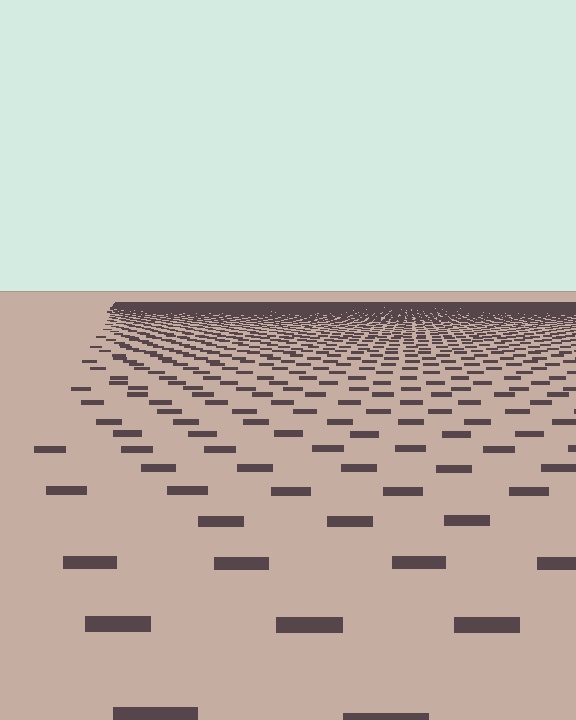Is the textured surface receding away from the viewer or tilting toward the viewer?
The surface is receding away from the viewer. Texture elements get smaller and denser toward the top.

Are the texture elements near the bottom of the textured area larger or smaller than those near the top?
Larger. Near the bottom, elements are closer to the viewer and appear at a bigger on-screen size.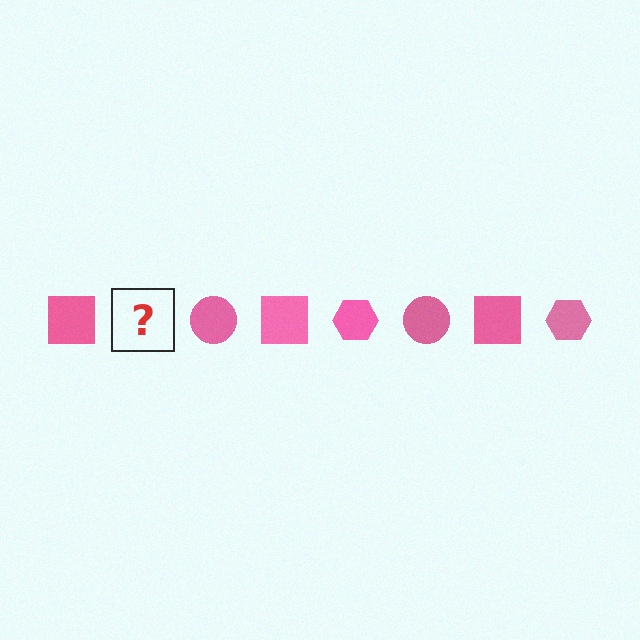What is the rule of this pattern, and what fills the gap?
The rule is that the pattern cycles through square, hexagon, circle shapes in pink. The gap should be filled with a pink hexagon.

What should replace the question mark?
The question mark should be replaced with a pink hexagon.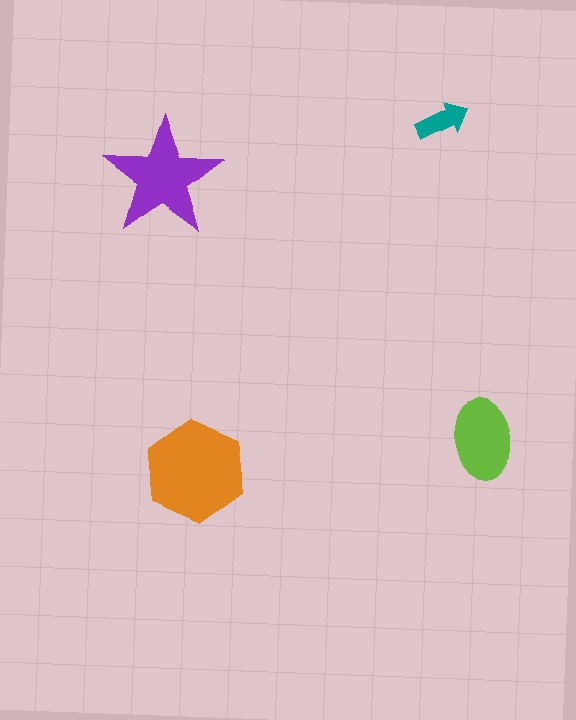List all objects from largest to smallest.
The orange hexagon, the purple star, the lime ellipse, the teal arrow.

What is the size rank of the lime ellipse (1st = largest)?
3rd.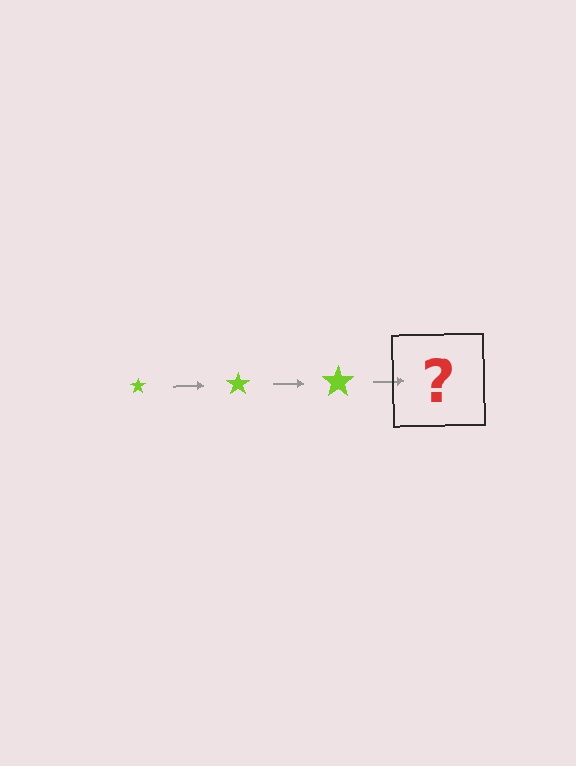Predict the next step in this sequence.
The next step is a lime star, larger than the previous one.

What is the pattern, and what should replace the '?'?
The pattern is that the star gets progressively larger each step. The '?' should be a lime star, larger than the previous one.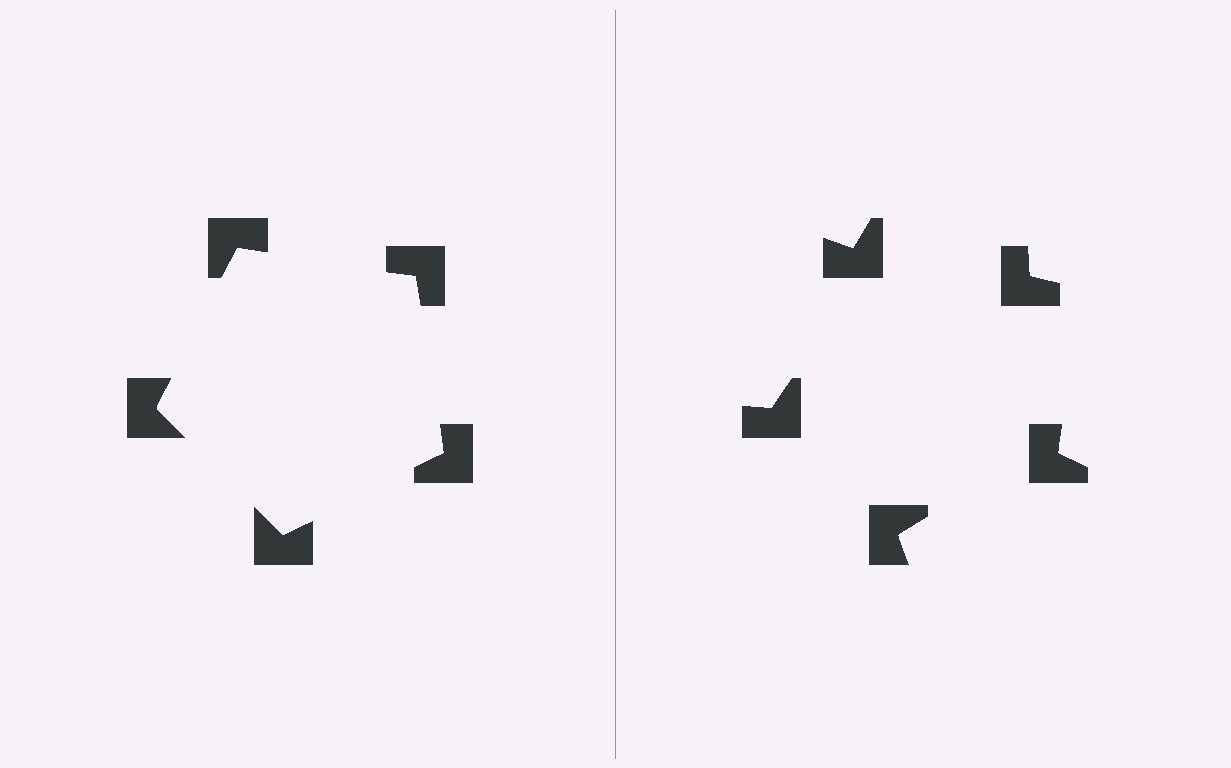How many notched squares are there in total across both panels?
10 — 5 on each side.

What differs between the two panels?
The notched squares are positioned identically on both sides; only the wedge orientations differ. On the left they align to a pentagon; on the right they are misaligned.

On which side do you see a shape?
An illusory pentagon appears on the left side. On the right side the wedge cuts are rotated, so no coherent shape forms.